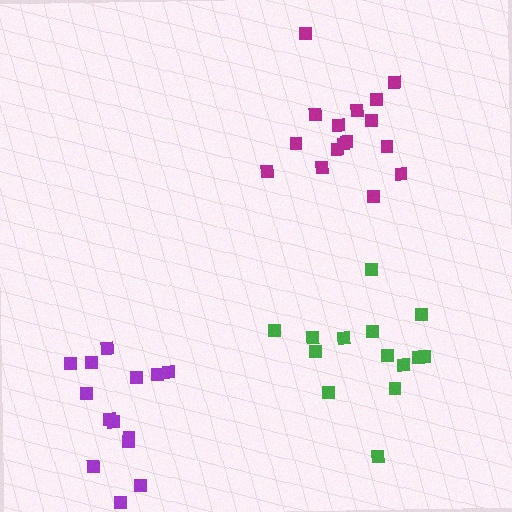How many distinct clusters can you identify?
There are 3 distinct clusters.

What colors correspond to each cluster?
The clusters are colored: magenta, green, purple.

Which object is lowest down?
The purple cluster is bottommost.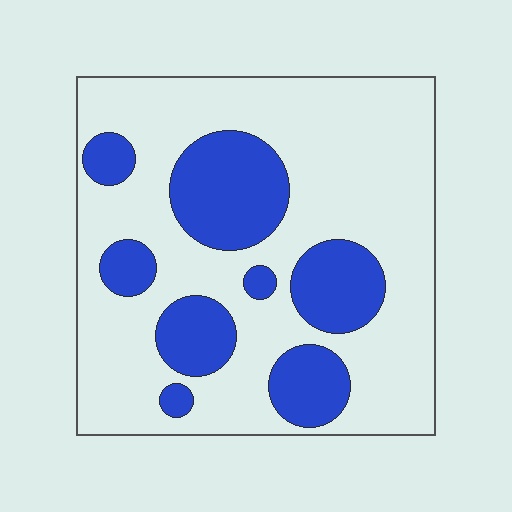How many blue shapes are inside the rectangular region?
8.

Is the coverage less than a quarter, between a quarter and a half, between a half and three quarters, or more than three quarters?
Between a quarter and a half.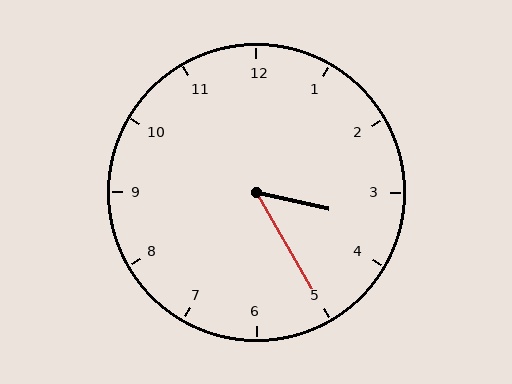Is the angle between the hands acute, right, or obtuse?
It is acute.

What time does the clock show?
3:25.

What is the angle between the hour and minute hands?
Approximately 48 degrees.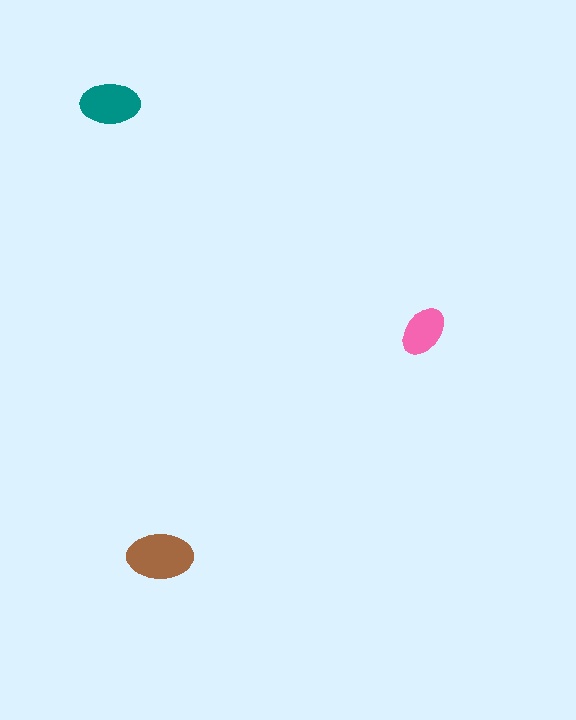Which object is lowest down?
The brown ellipse is bottommost.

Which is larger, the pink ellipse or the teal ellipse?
The teal one.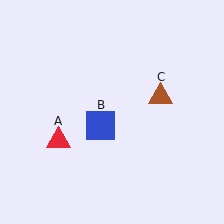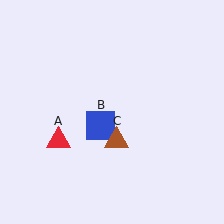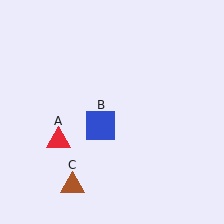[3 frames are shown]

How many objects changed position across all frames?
1 object changed position: brown triangle (object C).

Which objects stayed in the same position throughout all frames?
Red triangle (object A) and blue square (object B) remained stationary.